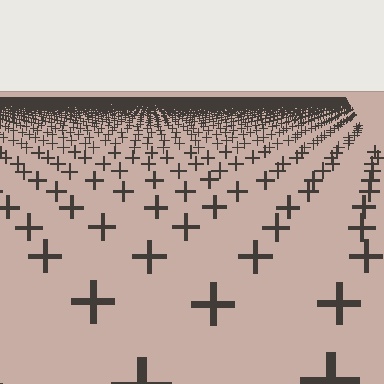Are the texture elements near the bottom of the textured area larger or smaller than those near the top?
Larger. Near the bottom, elements are closer to the viewer and appear at a bigger on-screen size.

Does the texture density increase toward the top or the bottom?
Density increases toward the top.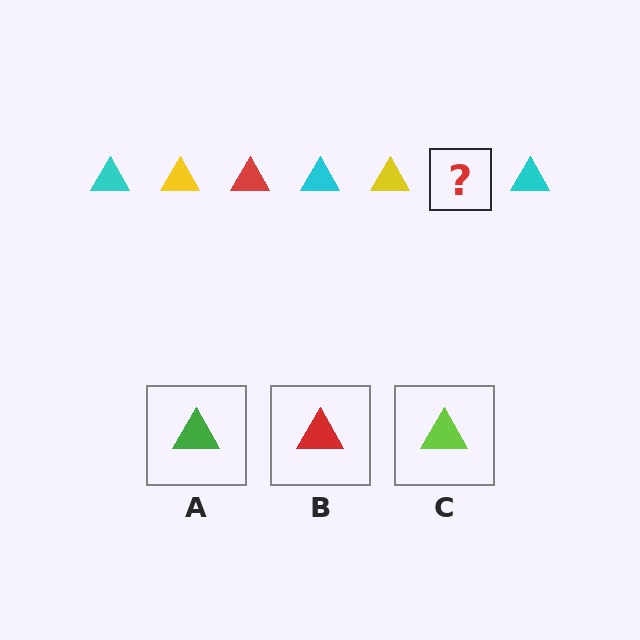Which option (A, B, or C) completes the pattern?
B.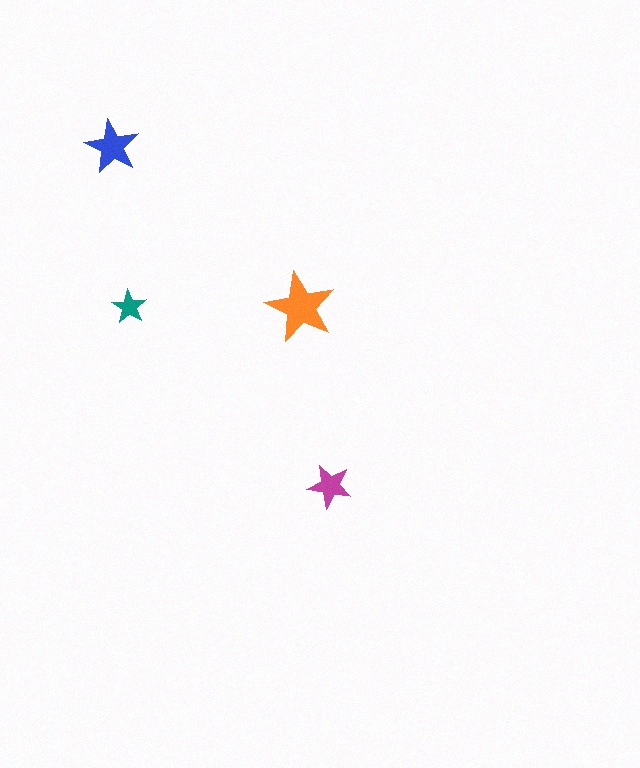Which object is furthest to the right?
The magenta star is rightmost.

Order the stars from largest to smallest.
the orange one, the blue one, the magenta one, the teal one.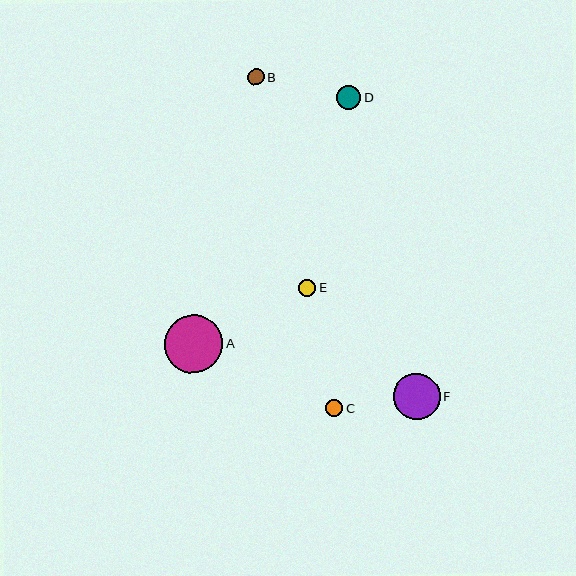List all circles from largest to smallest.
From largest to smallest: A, F, D, E, C, B.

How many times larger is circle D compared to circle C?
Circle D is approximately 1.4 times the size of circle C.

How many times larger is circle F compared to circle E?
Circle F is approximately 2.7 times the size of circle E.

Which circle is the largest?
Circle A is the largest with a size of approximately 58 pixels.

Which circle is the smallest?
Circle B is the smallest with a size of approximately 16 pixels.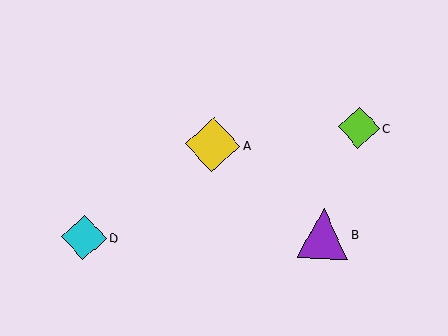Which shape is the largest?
The yellow diamond (labeled A) is the largest.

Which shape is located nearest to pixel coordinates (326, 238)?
The purple triangle (labeled B) at (323, 234) is nearest to that location.